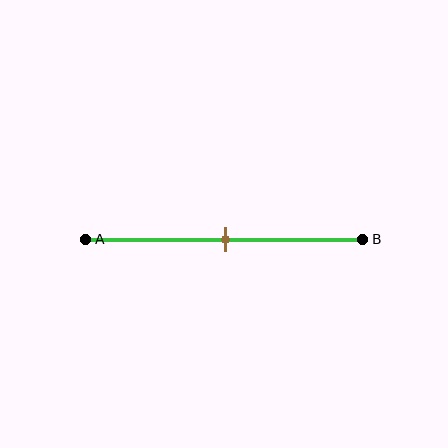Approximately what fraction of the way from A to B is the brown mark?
The brown mark is approximately 50% of the way from A to B.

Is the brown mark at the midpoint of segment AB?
Yes, the mark is approximately at the midpoint.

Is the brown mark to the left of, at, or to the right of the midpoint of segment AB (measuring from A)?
The brown mark is approximately at the midpoint of segment AB.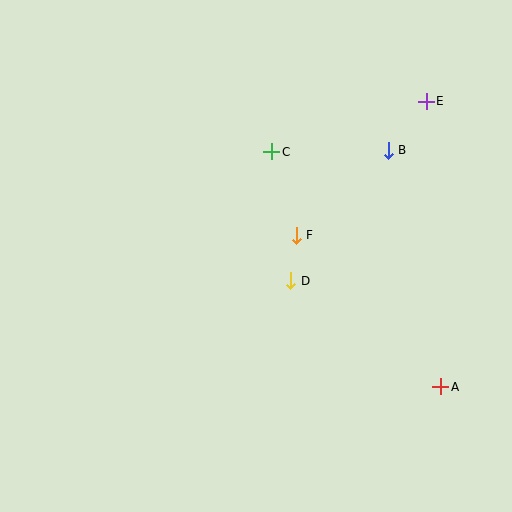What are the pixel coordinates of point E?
Point E is at (426, 101).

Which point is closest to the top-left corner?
Point C is closest to the top-left corner.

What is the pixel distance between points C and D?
The distance between C and D is 130 pixels.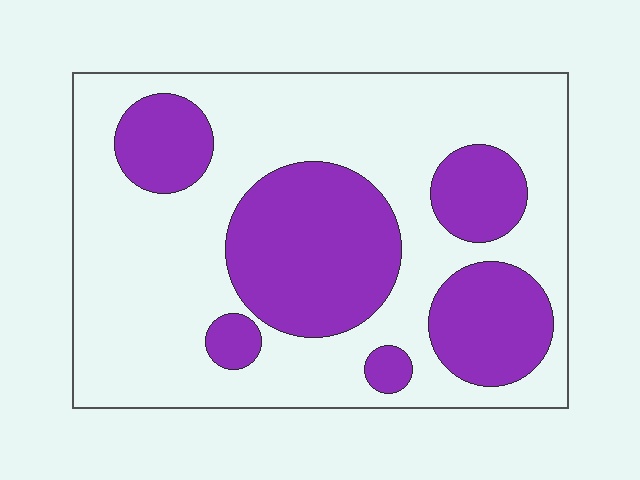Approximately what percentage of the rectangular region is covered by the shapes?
Approximately 35%.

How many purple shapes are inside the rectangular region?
6.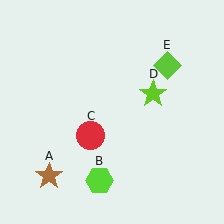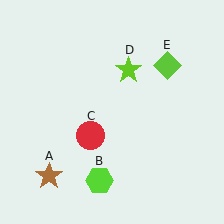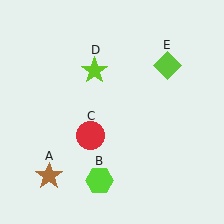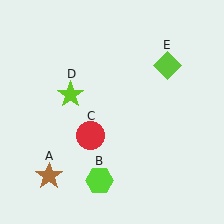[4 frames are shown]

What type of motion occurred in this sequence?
The lime star (object D) rotated counterclockwise around the center of the scene.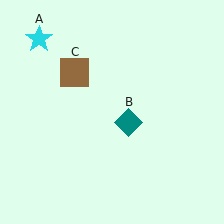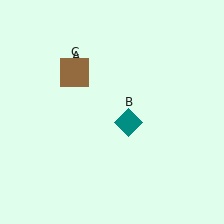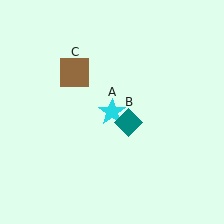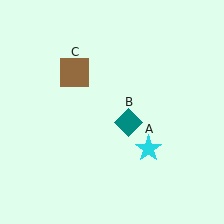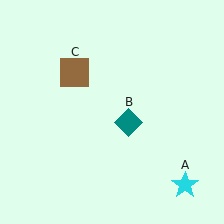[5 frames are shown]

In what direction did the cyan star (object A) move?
The cyan star (object A) moved down and to the right.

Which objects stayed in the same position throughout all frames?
Teal diamond (object B) and brown square (object C) remained stationary.